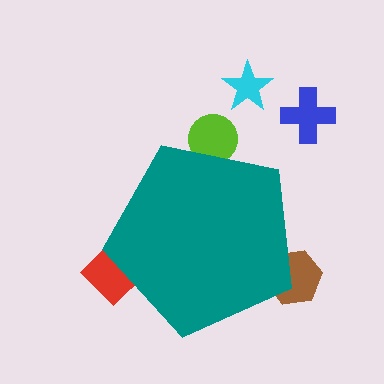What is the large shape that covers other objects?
A teal pentagon.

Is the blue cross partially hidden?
No, the blue cross is fully visible.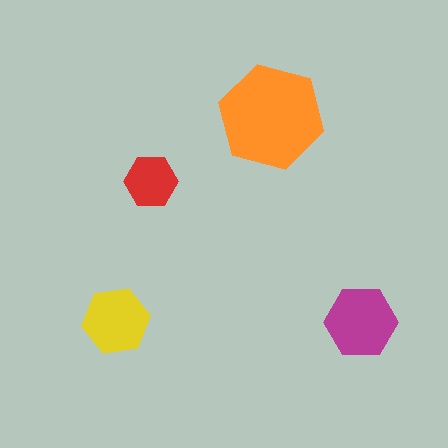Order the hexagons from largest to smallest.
the orange one, the magenta one, the yellow one, the red one.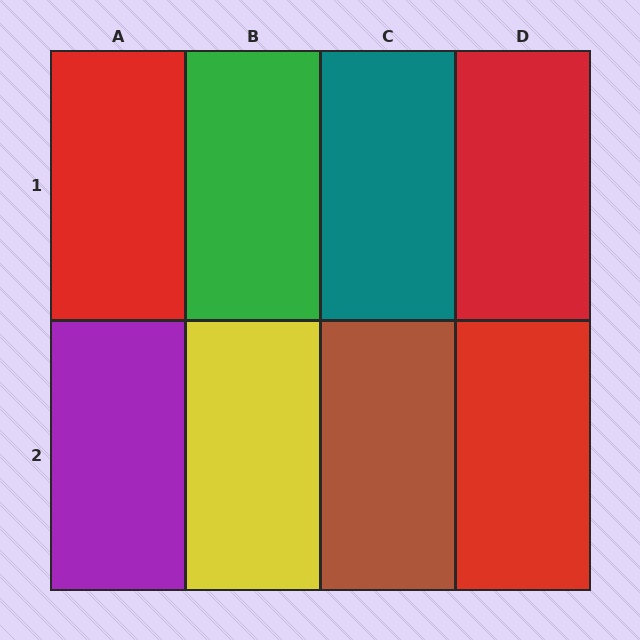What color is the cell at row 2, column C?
Brown.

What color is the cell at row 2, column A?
Purple.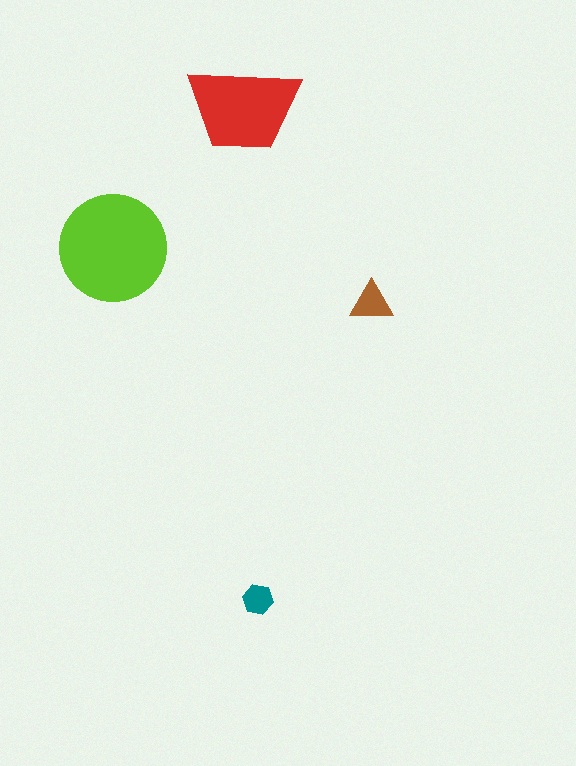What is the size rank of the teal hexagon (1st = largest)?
4th.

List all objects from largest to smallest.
The lime circle, the red trapezoid, the brown triangle, the teal hexagon.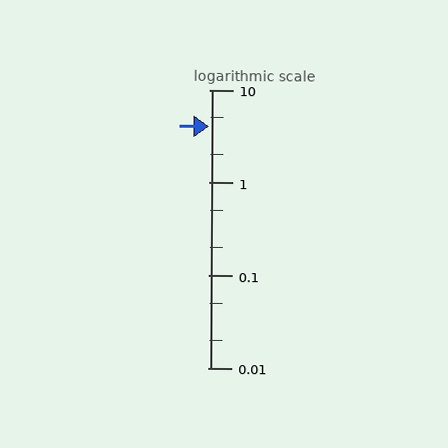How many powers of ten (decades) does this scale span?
The scale spans 3 decades, from 0.01 to 10.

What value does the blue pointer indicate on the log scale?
The pointer indicates approximately 4.